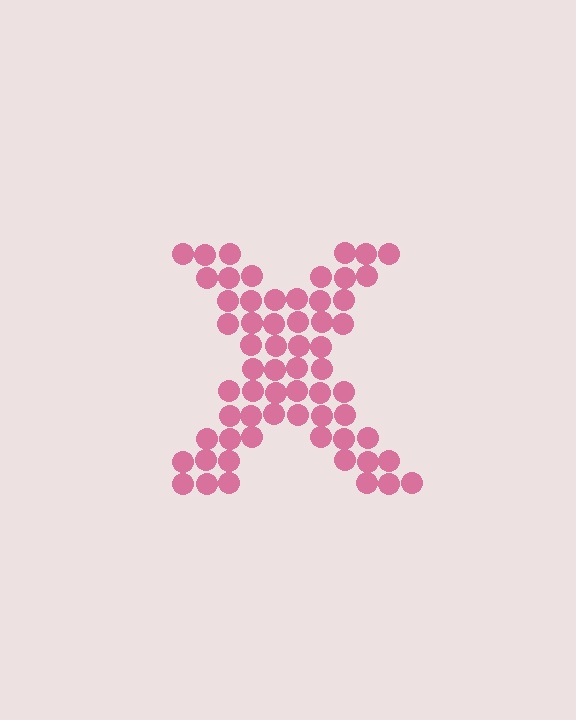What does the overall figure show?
The overall figure shows the letter X.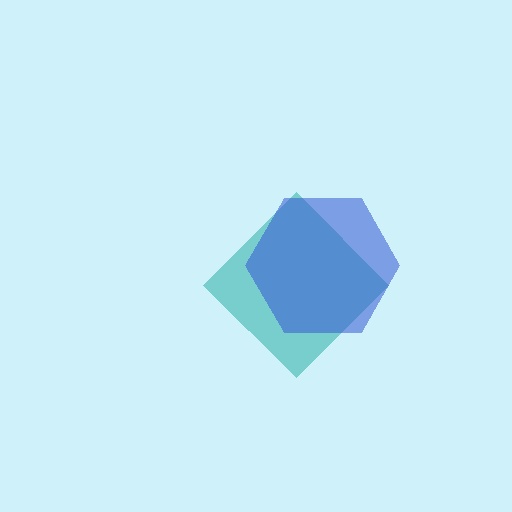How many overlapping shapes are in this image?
There are 2 overlapping shapes in the image.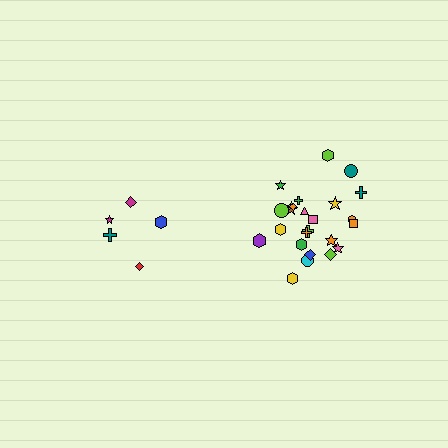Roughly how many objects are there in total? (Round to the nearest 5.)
Roughly 30 objects in total.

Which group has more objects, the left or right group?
The right group.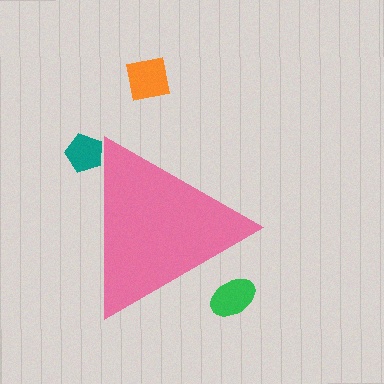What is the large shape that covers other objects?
A pink triangle.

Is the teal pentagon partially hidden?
Yes, the teal pentagon is partially hidden behind the pink triangle.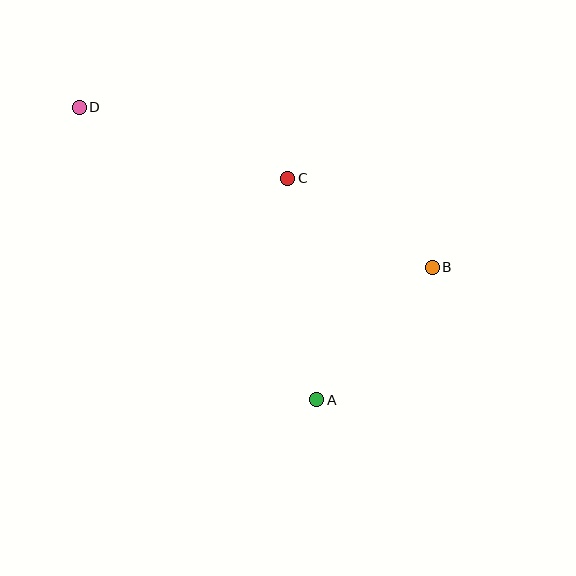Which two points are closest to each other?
Points B and C are closest to each other.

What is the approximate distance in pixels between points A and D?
The distance between A and D is approximately 377 pixels.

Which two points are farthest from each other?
Points B and D are farthest from each other.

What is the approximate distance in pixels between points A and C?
The distance between A and C is approximately 223 pixels.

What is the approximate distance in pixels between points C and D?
The distance between C and D is approximately 220 pixels.